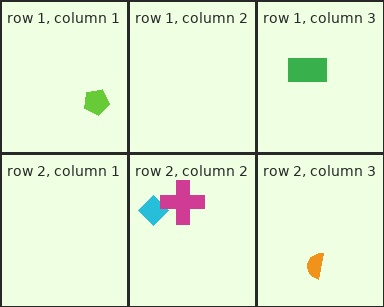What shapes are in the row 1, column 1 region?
The lime pentagon.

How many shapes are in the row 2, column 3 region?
1.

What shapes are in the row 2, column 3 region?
The orange semicircle.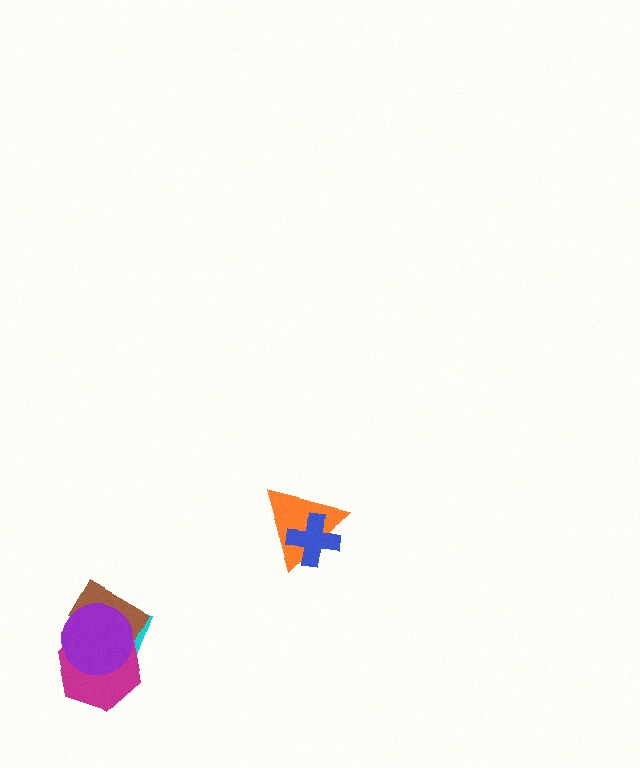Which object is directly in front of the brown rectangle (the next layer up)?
The magenta hexagon is directly in front of the brown rectangle.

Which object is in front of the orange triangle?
The blue cross is in front of the orange triangle.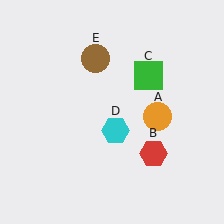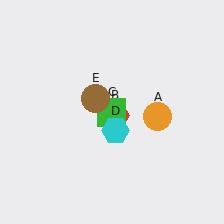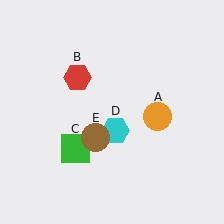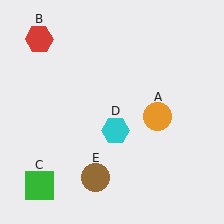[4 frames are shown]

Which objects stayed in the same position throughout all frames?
Orange circle (object A) and cyan hexagon (object D) remained stationary.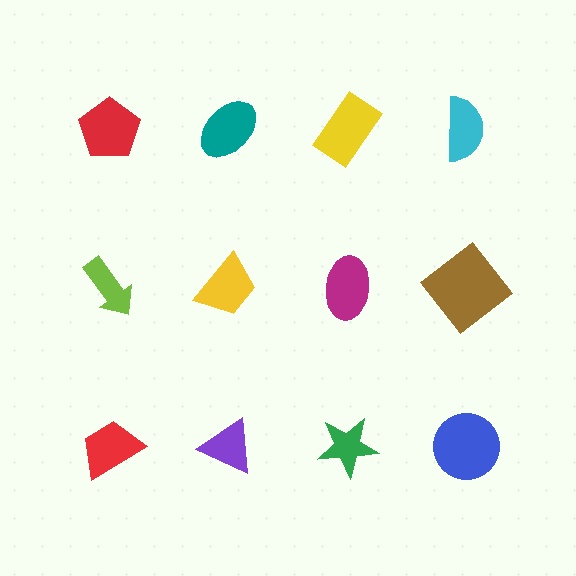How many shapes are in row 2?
4 shapes.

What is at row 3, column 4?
A blue circle.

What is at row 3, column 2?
A purple triangle.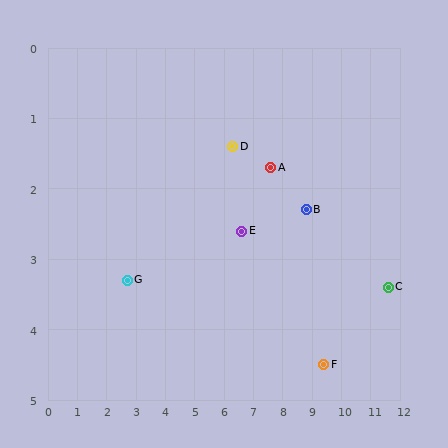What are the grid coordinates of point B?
Point B is at approximately (8.8, 2.3).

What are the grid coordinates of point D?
Point D is at approximately (6.3, 1.4).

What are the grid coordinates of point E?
Point E is at approximately (6.6, 2.6).